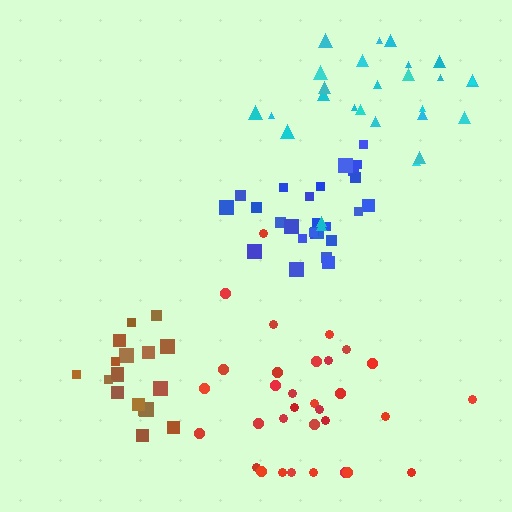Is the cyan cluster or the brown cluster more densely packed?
Brown.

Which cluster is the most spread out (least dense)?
Red.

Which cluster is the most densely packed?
Brown.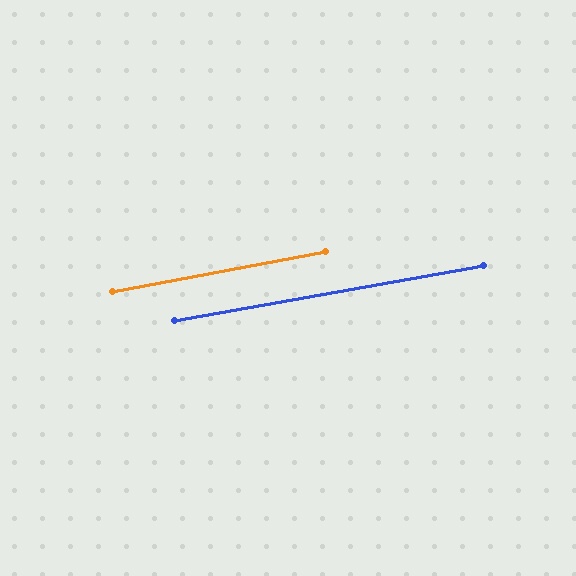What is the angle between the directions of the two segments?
Approximately 0 degrees.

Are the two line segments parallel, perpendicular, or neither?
Parallel — their directions differ by only 0.3°.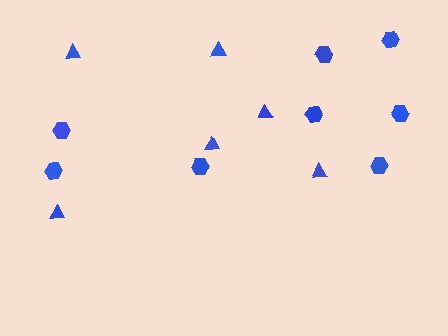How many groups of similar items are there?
There are 2 groups: one group of hexagons (8) and one group of triangles (6).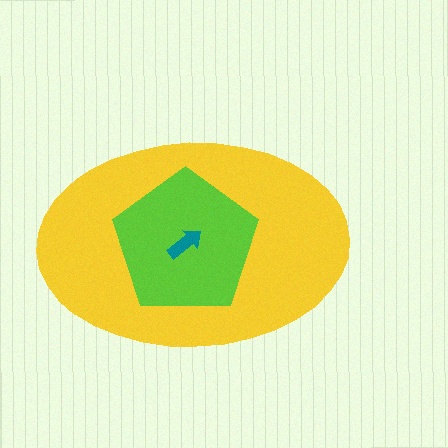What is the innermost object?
The teal arrow.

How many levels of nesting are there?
3.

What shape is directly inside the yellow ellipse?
The lime pentagon.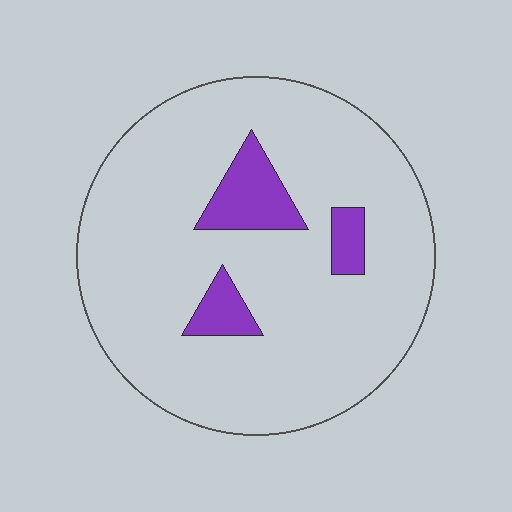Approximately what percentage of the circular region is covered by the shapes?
Approximately 10%.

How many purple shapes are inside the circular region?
3.